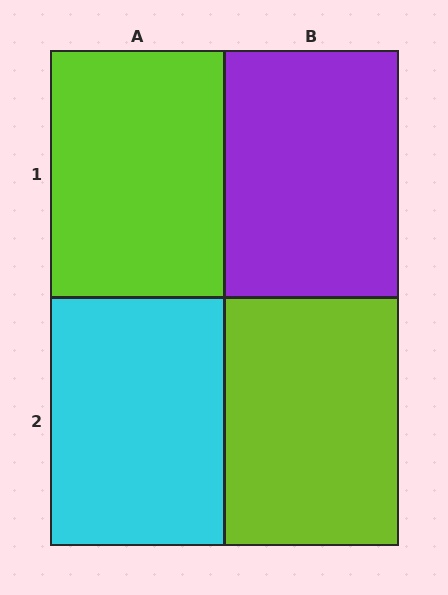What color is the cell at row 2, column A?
Cyan.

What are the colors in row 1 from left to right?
Lime, purple.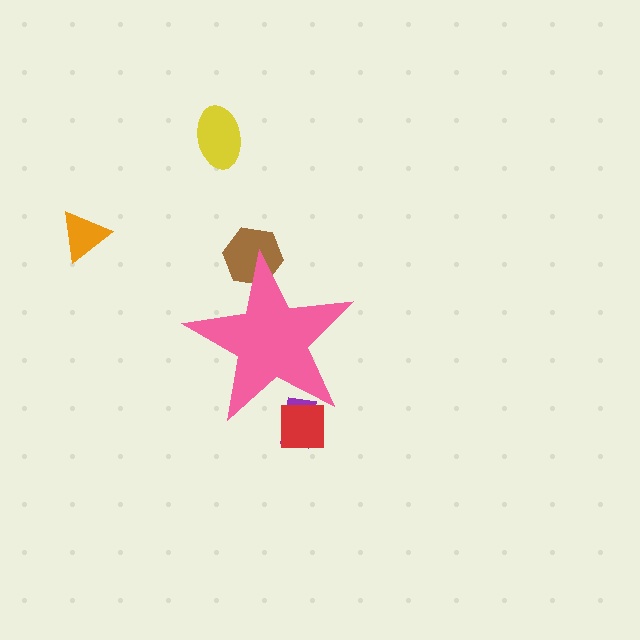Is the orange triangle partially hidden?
No, the orange triangle is fully visible.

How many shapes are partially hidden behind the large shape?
3 shapes are partially hidden.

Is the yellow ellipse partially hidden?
No, the yellow ellipse is fully visible.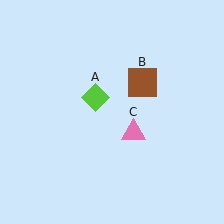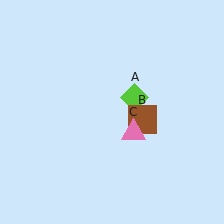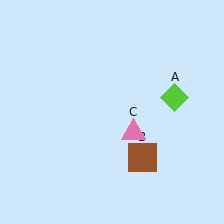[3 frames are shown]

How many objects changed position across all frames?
2 objects changed position: lime diamond (object A), brown square (object B).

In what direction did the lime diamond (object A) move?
The lime diamond (object A) moved right.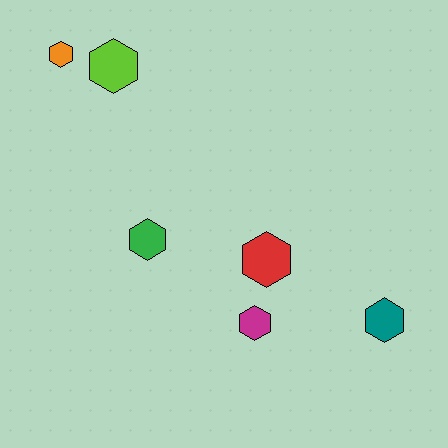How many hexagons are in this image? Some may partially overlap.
There are 6 hexagons.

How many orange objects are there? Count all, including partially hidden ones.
There is 1 orange object.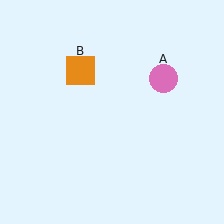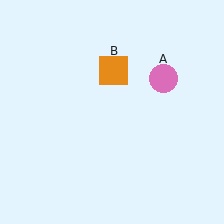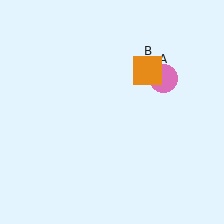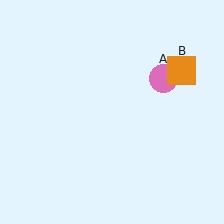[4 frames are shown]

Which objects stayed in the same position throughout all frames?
Pink circle (object A) remained stationary.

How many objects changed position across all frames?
1 object changed position: orange square (object B).